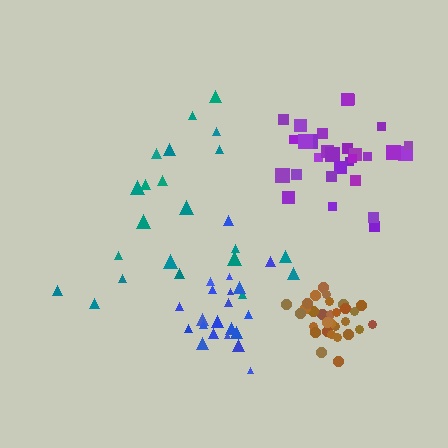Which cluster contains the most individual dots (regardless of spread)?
Brown (30).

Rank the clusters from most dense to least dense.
brown, blue, purple, teal.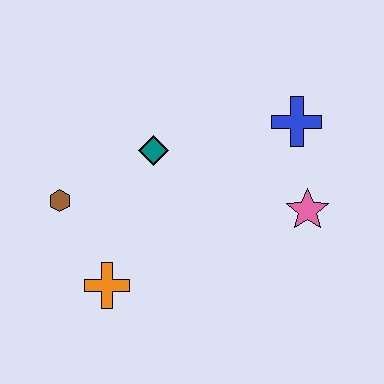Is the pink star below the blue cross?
Yes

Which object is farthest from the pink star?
The brown hexagon is farthest from the pink star.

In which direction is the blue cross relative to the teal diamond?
The blue cross is to the right of the teal diamond.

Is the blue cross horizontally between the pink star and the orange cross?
Yes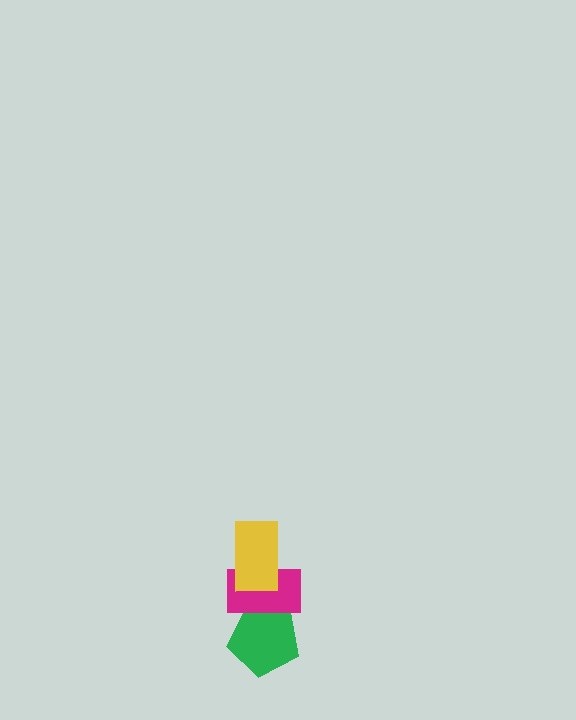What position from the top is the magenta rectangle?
The magenta rectangle is 2nd from the top.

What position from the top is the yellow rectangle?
The yellow rectangle is 1st from the top.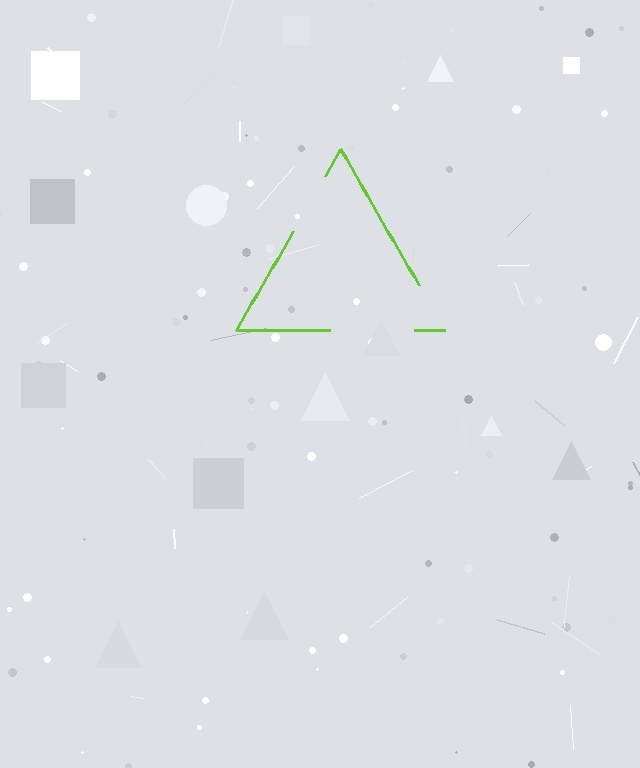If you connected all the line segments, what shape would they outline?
They would outline a triangle.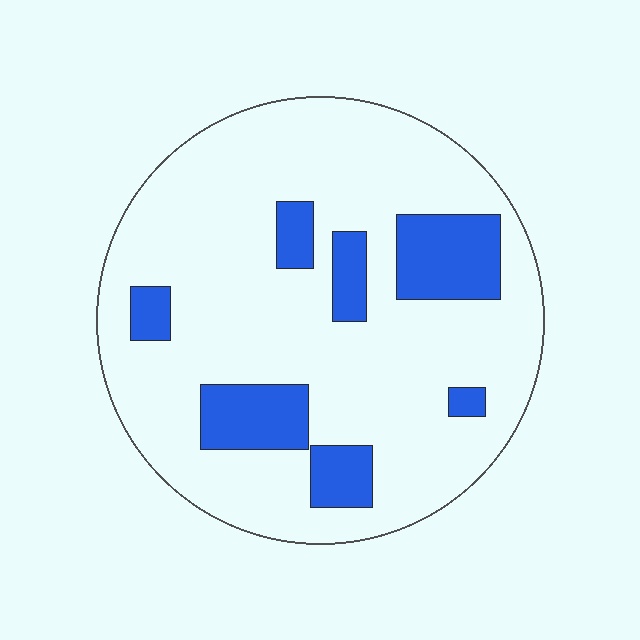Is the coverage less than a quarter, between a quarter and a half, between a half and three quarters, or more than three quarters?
Less than a quarter.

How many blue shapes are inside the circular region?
7.